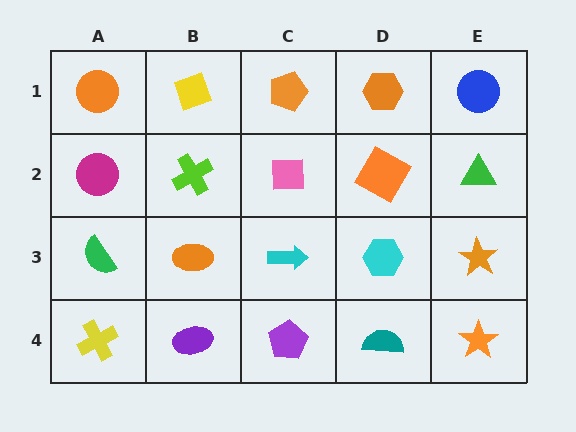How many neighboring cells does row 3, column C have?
4.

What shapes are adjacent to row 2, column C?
An orange pentagon (row 1, column C), a cyan arrow (row 3, column C), a lime cross (row 2, column B), an orange diamond (row 2, column D).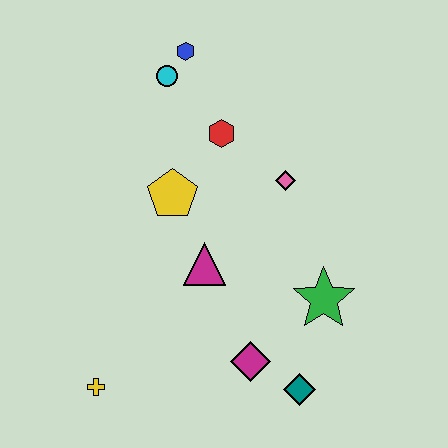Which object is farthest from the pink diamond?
The yellow cross is farthest from the pink diamond.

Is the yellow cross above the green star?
No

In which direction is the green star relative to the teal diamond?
The green star is above the teal diamond.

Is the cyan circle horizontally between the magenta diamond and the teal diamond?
No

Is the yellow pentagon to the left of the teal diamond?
Yes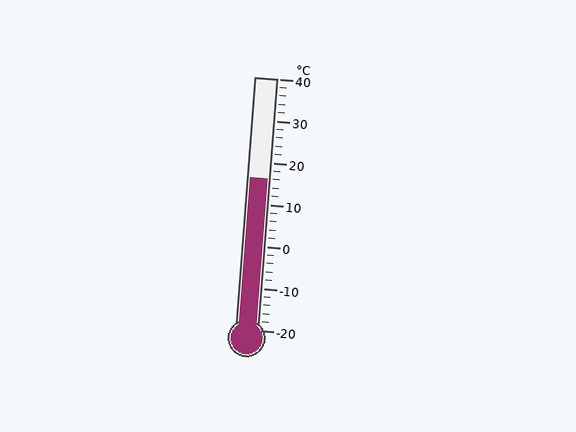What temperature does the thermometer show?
The thermometer shows approximately 16°C.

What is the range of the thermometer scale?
The thermometer scale ranges from -20°C to 40°C.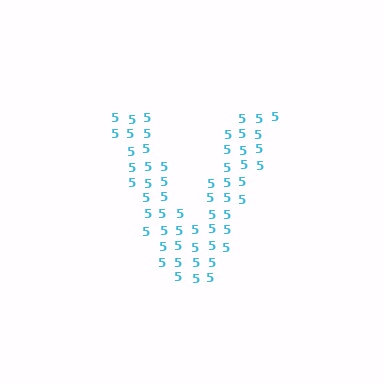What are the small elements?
The small elements are digit 5's.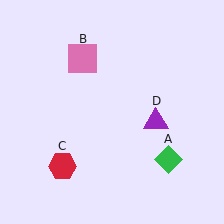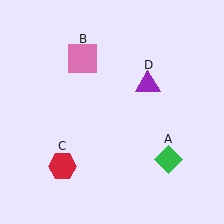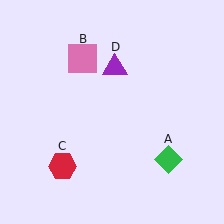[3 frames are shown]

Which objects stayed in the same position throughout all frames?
Green diamond (object A) and pink square (object B) and red hexagon (object C) remained stationary.